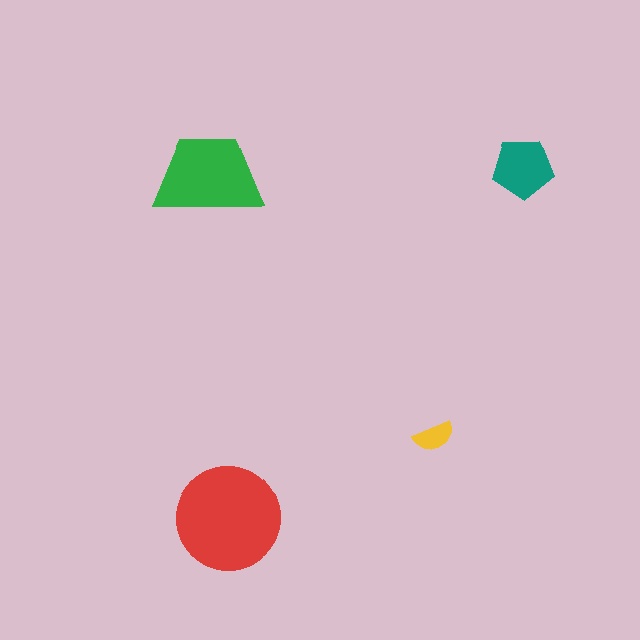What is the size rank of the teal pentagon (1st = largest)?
3rd.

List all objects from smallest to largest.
The yellow semicircle, the teal pentagon, the green trapezoid, the red circle.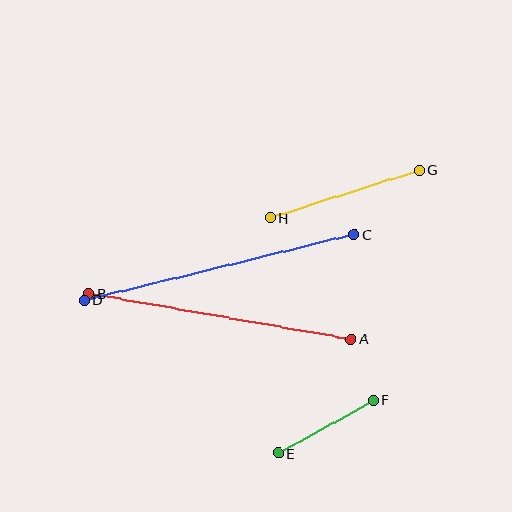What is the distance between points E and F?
The distance is approximately 109 pixels.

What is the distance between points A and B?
The distance is approximately 266 pixels.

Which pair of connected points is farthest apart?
Points C and D are farthest apart.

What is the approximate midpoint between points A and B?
The midpoint is at approximately (220, 316) pixels.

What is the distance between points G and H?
The distance is approximately 156 pixels.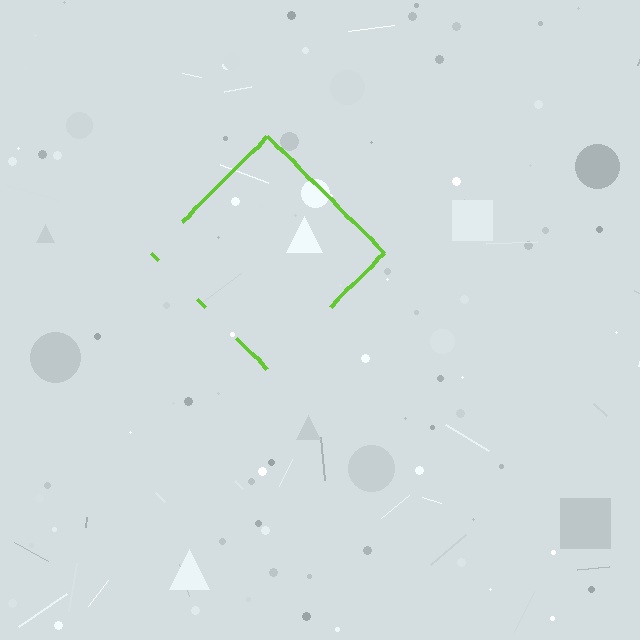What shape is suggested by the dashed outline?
The dashed outline suggests a diamond.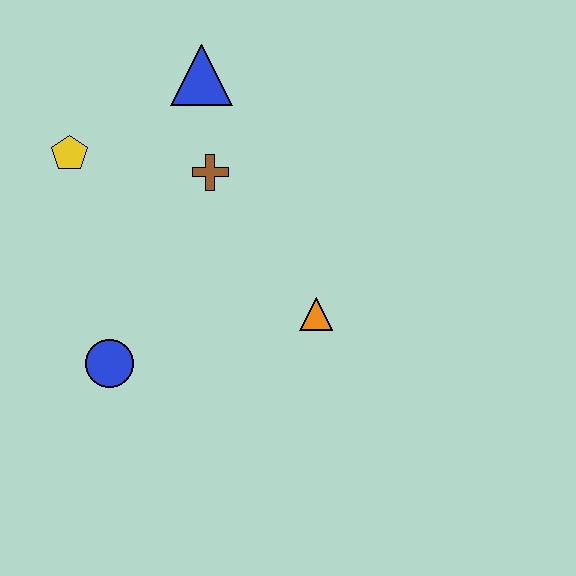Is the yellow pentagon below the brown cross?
No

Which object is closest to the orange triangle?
The brown cross is closest to the orange triangle.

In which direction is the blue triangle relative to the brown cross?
The blue triangle is above the brown cross.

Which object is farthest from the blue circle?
The blue triangle is farthest from the blue circle.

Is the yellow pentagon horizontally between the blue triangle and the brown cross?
No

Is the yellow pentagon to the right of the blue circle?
No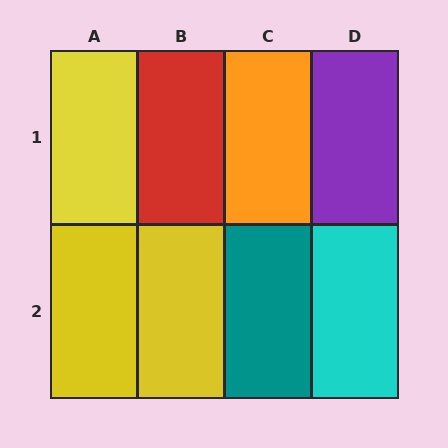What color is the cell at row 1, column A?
Yellow.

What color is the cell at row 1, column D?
Purple.